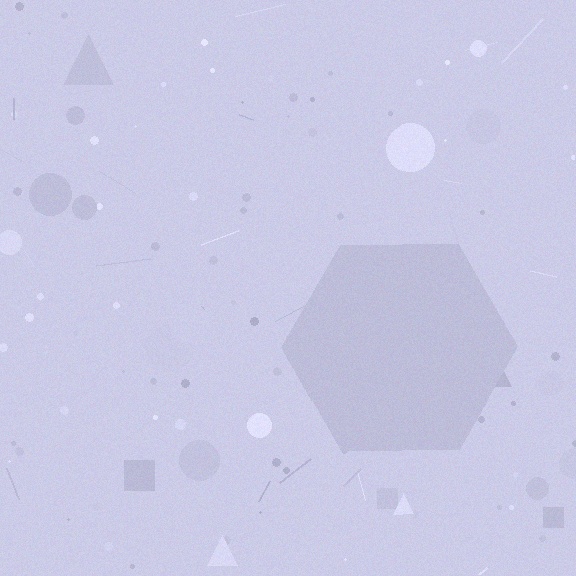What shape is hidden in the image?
A hexagon is hidden in the image.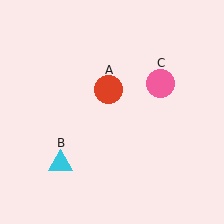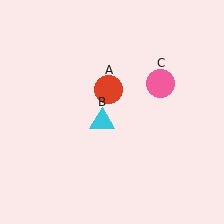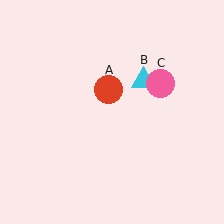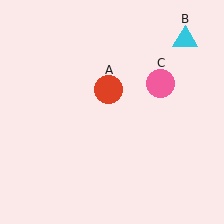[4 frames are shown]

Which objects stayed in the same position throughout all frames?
Red circle (object A) and pink circle (object C) remained stationary.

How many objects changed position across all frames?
1 object changed position: cyan triangle (object B).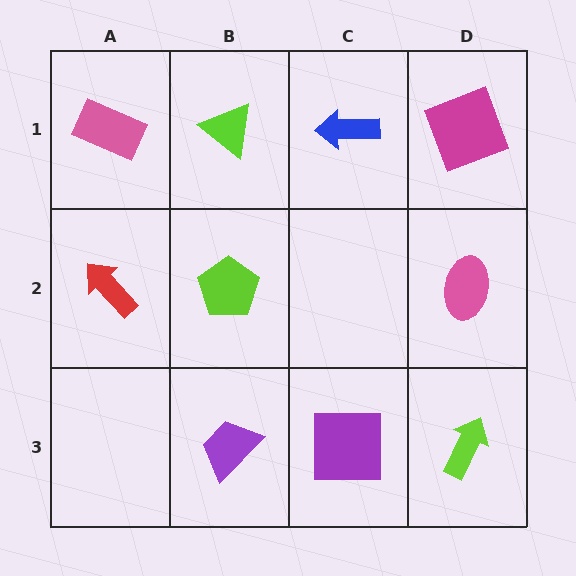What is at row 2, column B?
A lime pentagon.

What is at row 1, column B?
A lime triangle.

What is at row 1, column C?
A blue arrow.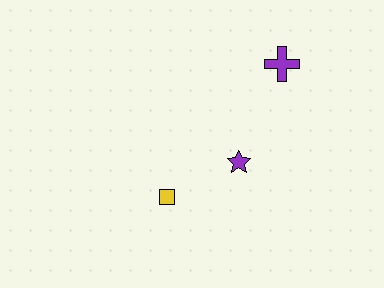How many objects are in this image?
There are 3 objects.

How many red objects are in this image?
There are no red objects.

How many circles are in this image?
There are no circles.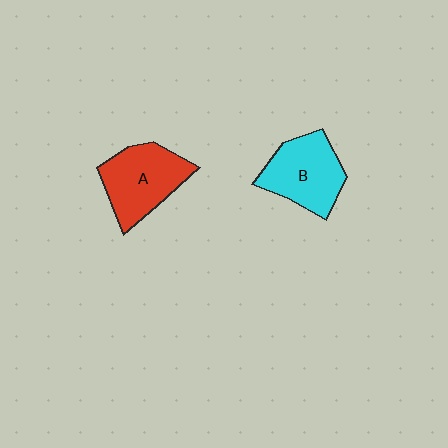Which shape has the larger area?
Shape A (red).